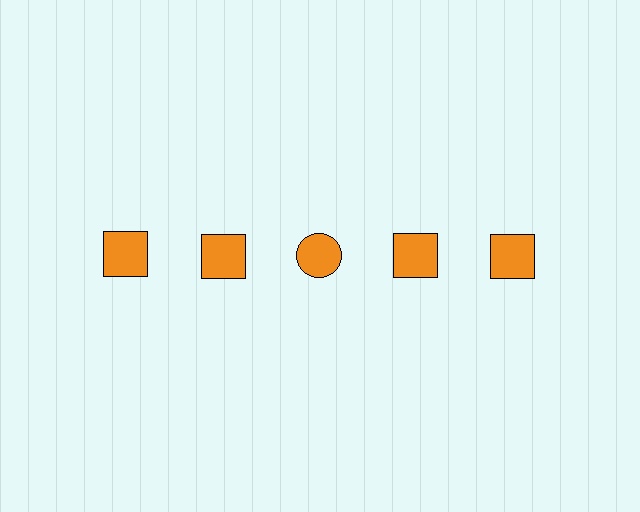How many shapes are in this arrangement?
There are 5 shapes arranged in a grid pattern.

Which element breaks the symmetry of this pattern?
The orange circle in the top row, center column breaks the symmetry. All other shapes are orange squares.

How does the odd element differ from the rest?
It has a different shape: circle instead of square.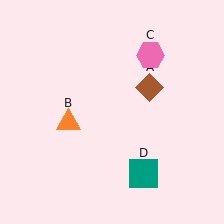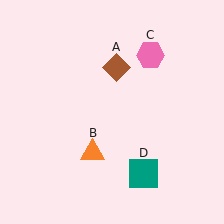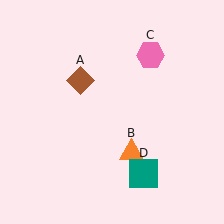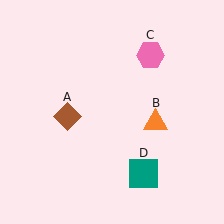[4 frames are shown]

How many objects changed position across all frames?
2 objects changed position: brown diamond (object A), orange triangle (object B).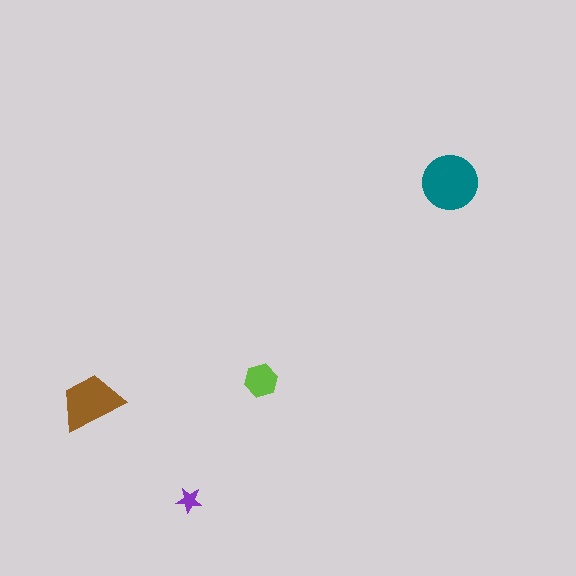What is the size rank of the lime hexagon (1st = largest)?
3rd.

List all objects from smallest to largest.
The purple star, the lime hexagon, the brown trapezoid, the teal circle.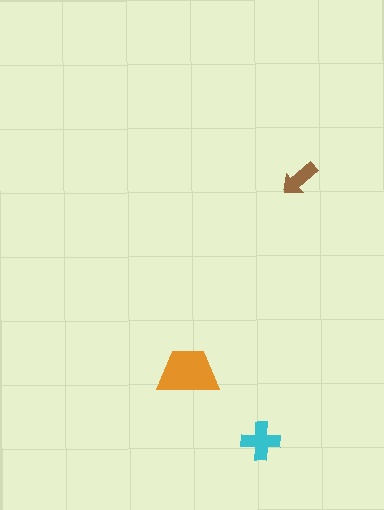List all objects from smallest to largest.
The brown arrow, the cyan cross, the orange trapezoid.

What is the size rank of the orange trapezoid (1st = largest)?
1st.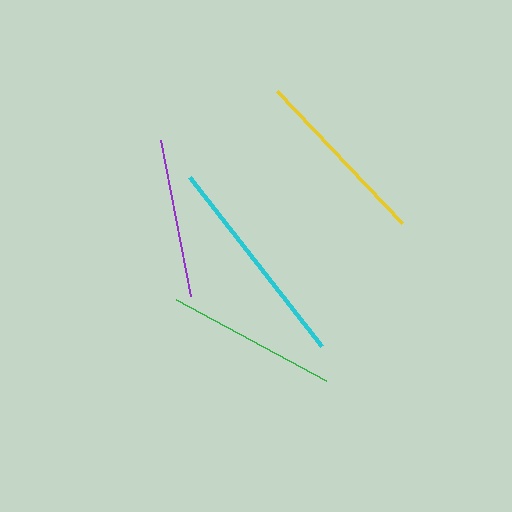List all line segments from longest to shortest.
From longest to shortest: cyan, yellow, green, purple.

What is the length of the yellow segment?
The yellow segment is approximately 182 pixels long.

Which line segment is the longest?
The cyan line is the longest at approximately 214 pixels.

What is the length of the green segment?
The green segment is approximately 171 pixels long.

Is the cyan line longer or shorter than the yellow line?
The cyan line is longer than the yellow line.